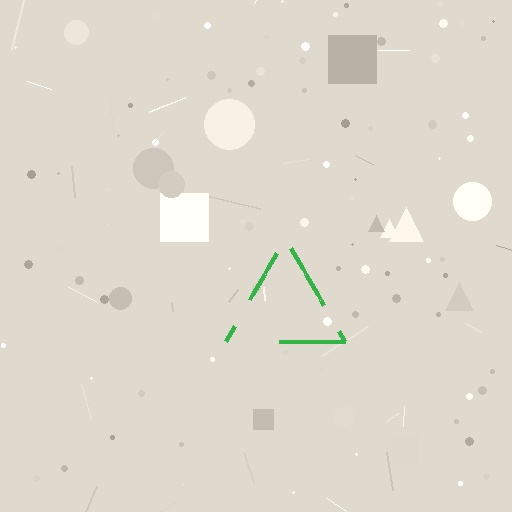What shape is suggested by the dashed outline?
The dashed outline suggests a triangle.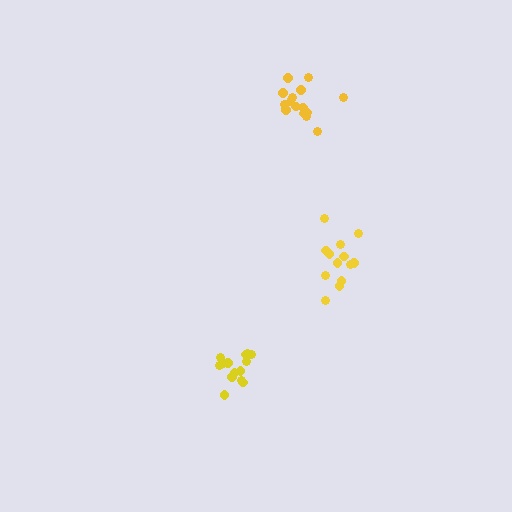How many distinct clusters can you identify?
There are 3 distinct clusters.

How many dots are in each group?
Group 1: 15 dots, Group 2: 15 dots, Group 3: 13 dots (43 total).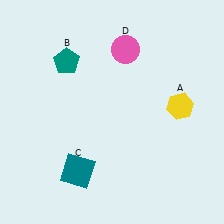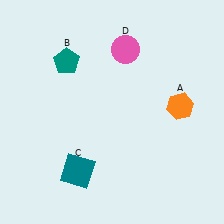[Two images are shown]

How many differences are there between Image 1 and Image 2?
There is 1 difference between the two images.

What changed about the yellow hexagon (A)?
In Image 1, A is yellow. In Image 2, it changed to orange.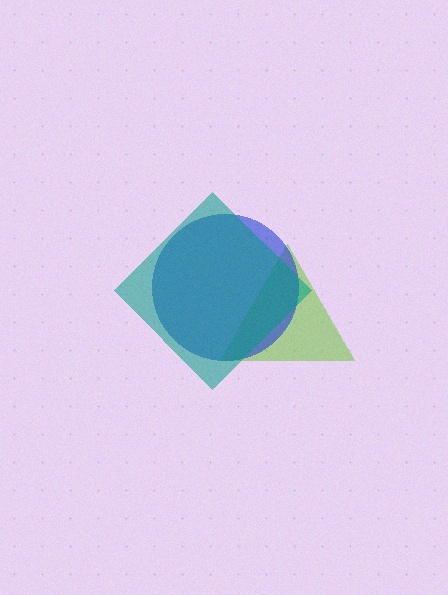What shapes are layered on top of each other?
The layered shapes are: a lime triangle, a blue circle, a teal diamond.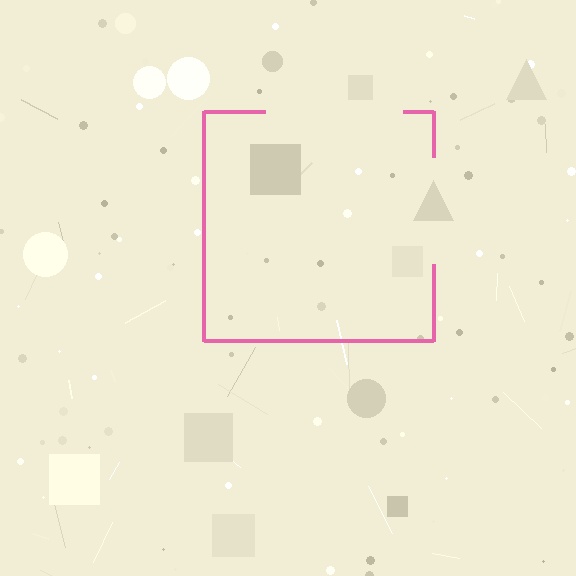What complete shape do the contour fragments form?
The contour fragments form a square.